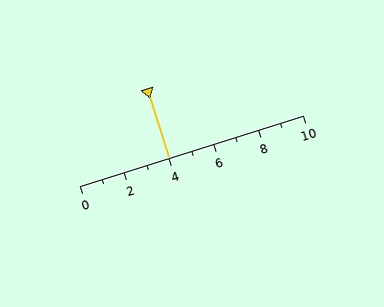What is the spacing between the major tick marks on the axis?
The major ticks are spaced 2 apart.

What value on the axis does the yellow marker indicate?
The marker indicates approximately 4.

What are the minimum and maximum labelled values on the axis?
The axis runs from 0 to 10.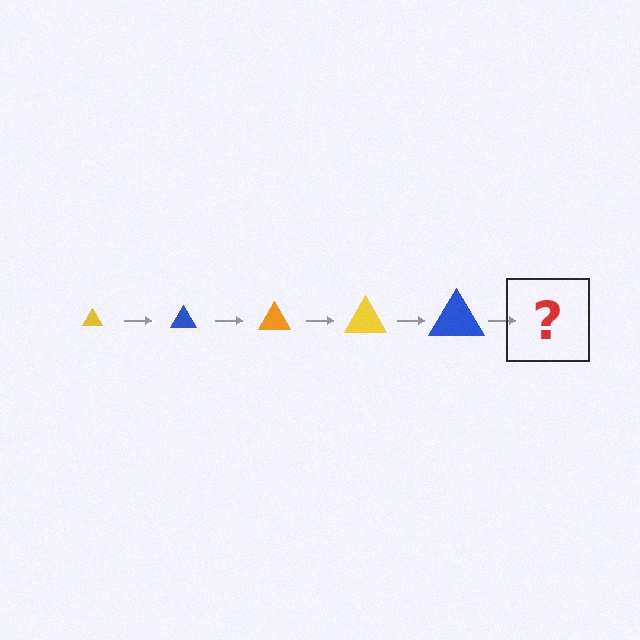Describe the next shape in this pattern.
It should be an orange triangle, larger than the previous one.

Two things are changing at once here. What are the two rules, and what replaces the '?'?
The two rules are that the triangle grows larger each step and the color cycles through yellow, blue, and orange. The '?' should be an orange triangle, larger than the previous one.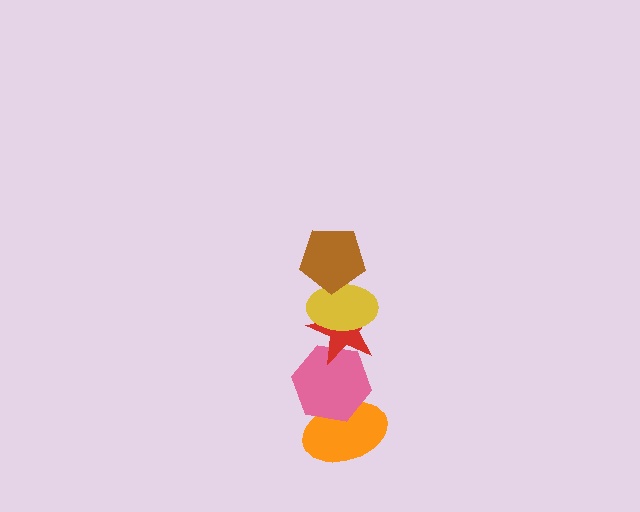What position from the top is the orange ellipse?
The orange ellipse is 5th from the top.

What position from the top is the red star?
The red star is 3rd from the top.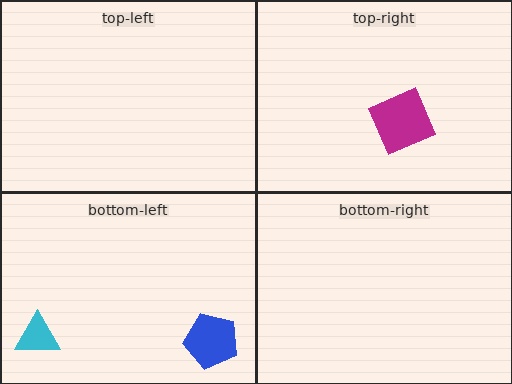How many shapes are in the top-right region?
1.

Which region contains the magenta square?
The top-right region.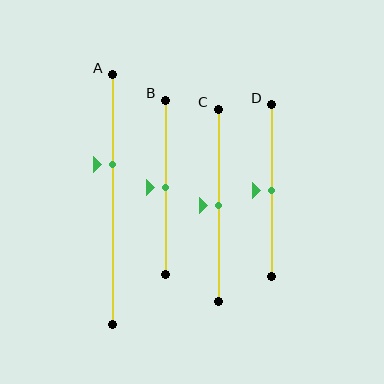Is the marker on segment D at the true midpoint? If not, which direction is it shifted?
Yes, the marker on segment D is at the true midpoint.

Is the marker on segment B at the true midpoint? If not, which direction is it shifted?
Yes, the marker on segment B is at the true midpoint.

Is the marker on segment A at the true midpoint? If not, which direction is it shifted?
No, the marker on segment A is shifted upward by about 14% of the segment length.